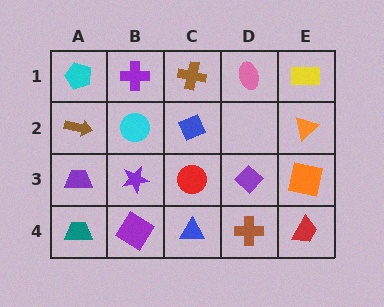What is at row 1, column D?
A pink ellipse.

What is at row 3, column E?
An orange square.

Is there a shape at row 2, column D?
No, that cell is empty.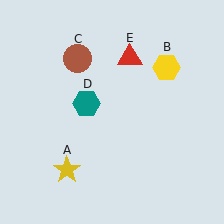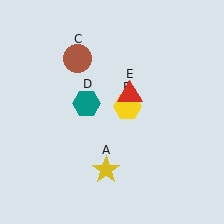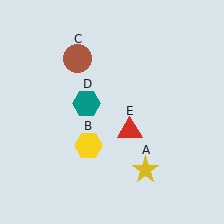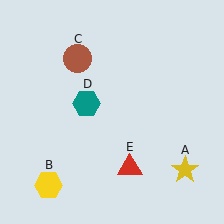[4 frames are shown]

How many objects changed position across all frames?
3 objects changed position: yellow star (object A), yellow hexagon (object B), red triangle (object E).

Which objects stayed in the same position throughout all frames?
Brown circle (object C) and teal hexagon (object D) remained stationary.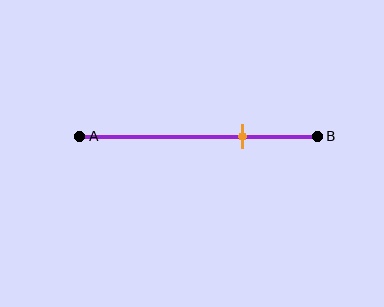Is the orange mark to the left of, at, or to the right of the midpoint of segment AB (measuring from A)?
The orange mark is to the right of the midpoint of segment AB.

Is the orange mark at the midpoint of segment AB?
No, the mark is at about 70% from A, not at the 50% midpoint.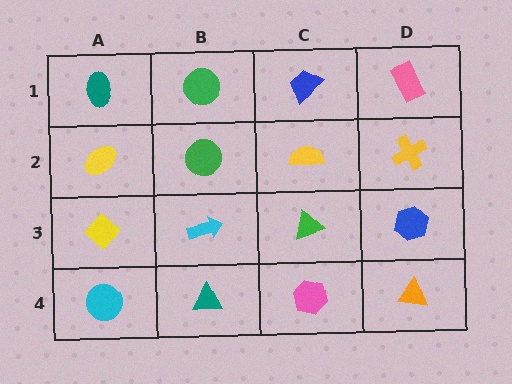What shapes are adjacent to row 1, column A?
A yellow ellipse (row 2, column A), a green circle (row 1, column B).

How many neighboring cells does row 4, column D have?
2.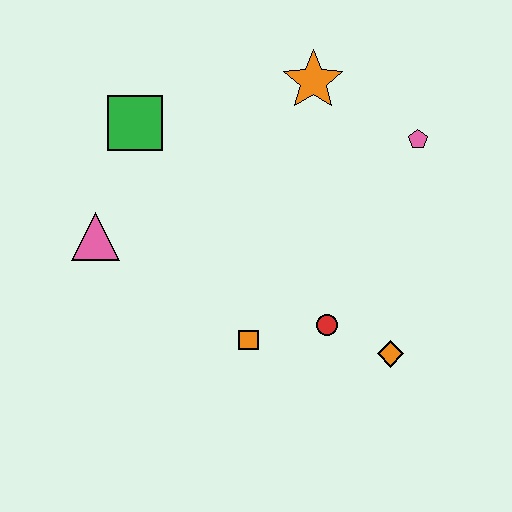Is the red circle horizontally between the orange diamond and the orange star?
Yes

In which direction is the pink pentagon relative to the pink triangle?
The pink pentagon is to the right of the pink triangle.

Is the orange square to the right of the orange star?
No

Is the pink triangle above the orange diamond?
Yes